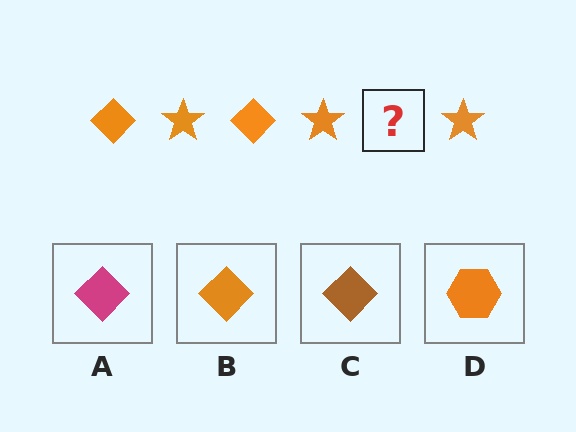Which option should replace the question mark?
Option B.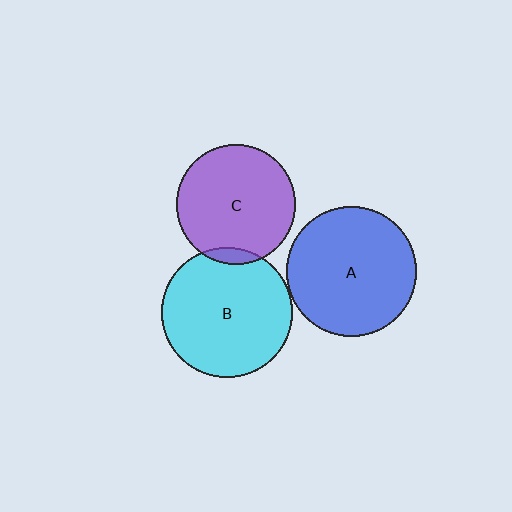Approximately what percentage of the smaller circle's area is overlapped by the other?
Approximately 5%.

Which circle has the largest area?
Circle B (cyan).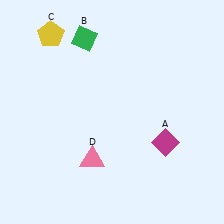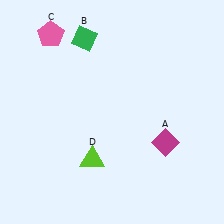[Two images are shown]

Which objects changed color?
C changed from yellow to pink. D changed from pink to lime.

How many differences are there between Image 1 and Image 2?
There are 2 differences between the two images.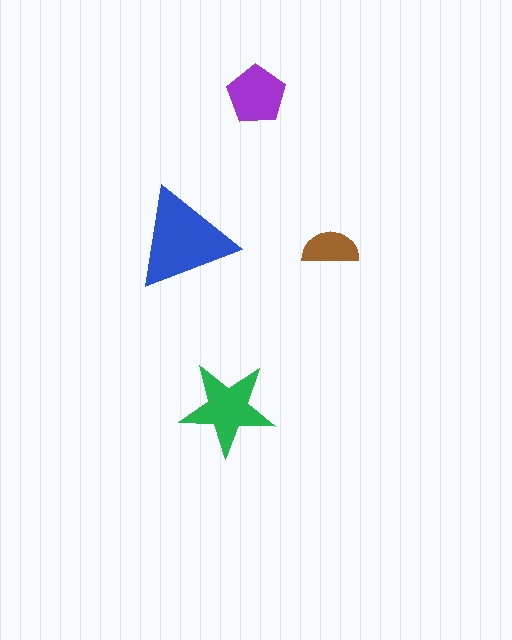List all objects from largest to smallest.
The blue triangle, the green star, the purple pentagon, the brown semicircle.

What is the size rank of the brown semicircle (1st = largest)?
4th.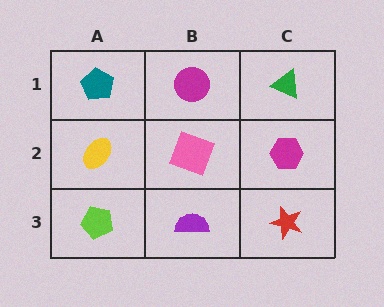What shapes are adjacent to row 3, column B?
A pink square (row 2, column B), a lime pentagon (row 3, column A), a red star (row 3, column C).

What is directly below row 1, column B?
A pink square.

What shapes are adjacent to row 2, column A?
A teal pentagon (row 1, column A), a lime pentagon (row 3, column A), a pink square (row 2, column B).